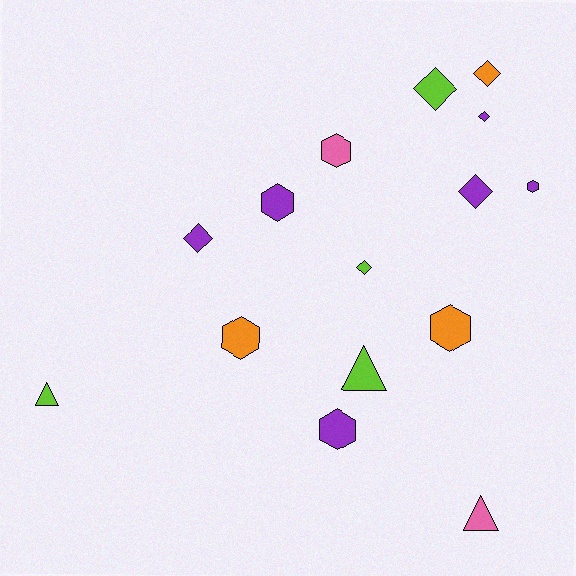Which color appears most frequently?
Purple, with 6 objects.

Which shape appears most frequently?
Hexagon, with 6 objects.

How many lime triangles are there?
There are 2 lime triangles.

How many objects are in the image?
There are 15 objects.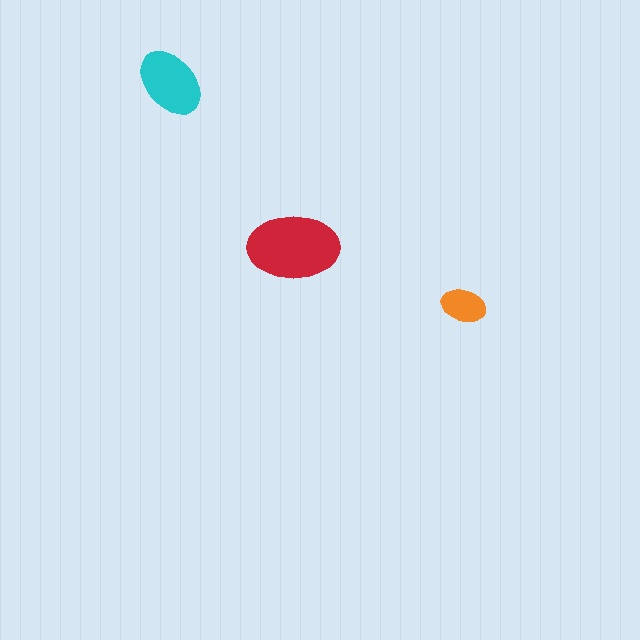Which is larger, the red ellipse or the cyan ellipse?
The red one.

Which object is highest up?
The cyan ellipse is topmost.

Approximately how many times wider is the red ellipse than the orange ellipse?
About 2 times wider.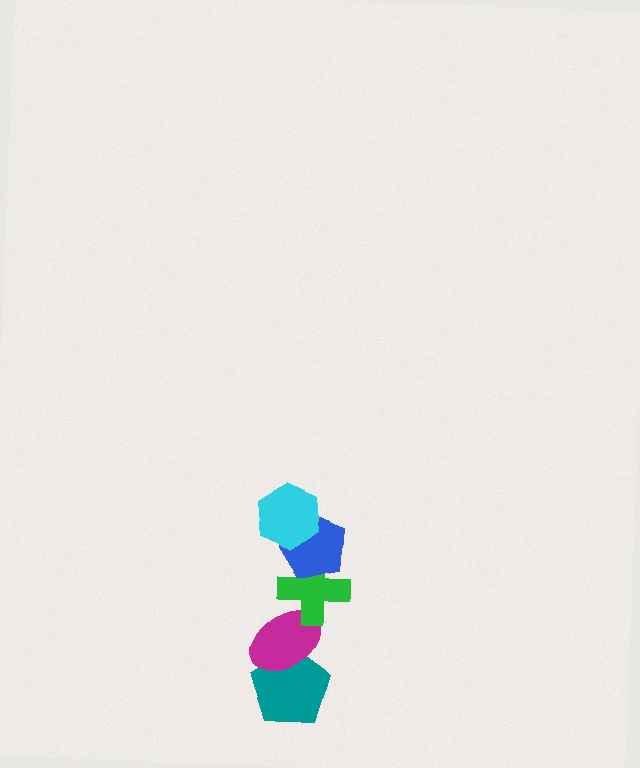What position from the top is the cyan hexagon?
The cyan hexagon is 1st from the top.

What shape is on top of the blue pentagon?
The cyan hexagon is on top of the blue pentagon.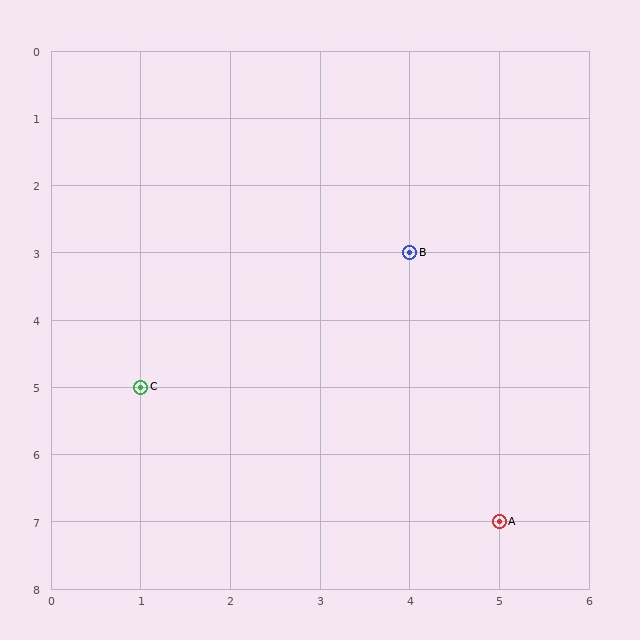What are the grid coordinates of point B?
Point B is at grid coordinates (4, 3).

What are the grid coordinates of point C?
Point C is at grid coordinates (1, 5).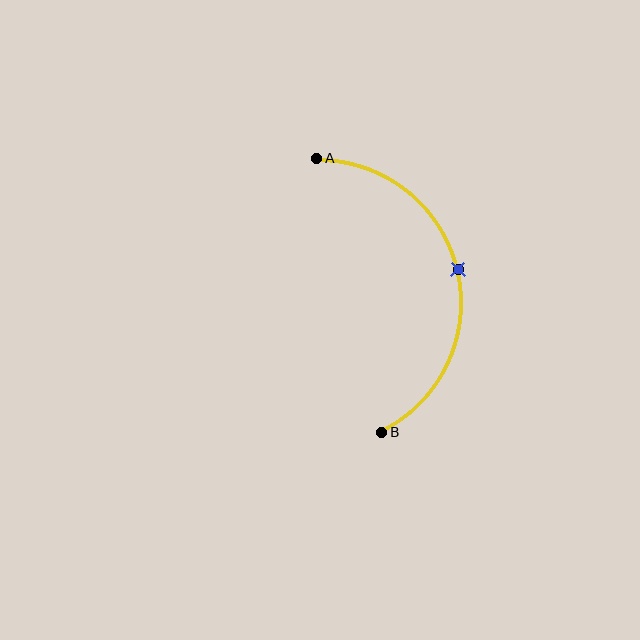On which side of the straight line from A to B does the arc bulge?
The arc bulges to the right of the straight line connecting A and B.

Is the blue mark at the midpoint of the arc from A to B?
Yes. The blue mark lies on the arc at equal arc-length from both A and B — it is the arc midpoint.